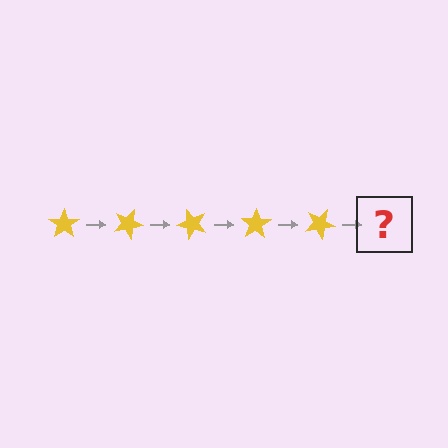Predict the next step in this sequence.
The next step is a yellow star rotated 125 degrees.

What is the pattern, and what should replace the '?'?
The pattern is that the star rotates 25 degrees each step. The '?' should be a yellow star rotated 125 degrees.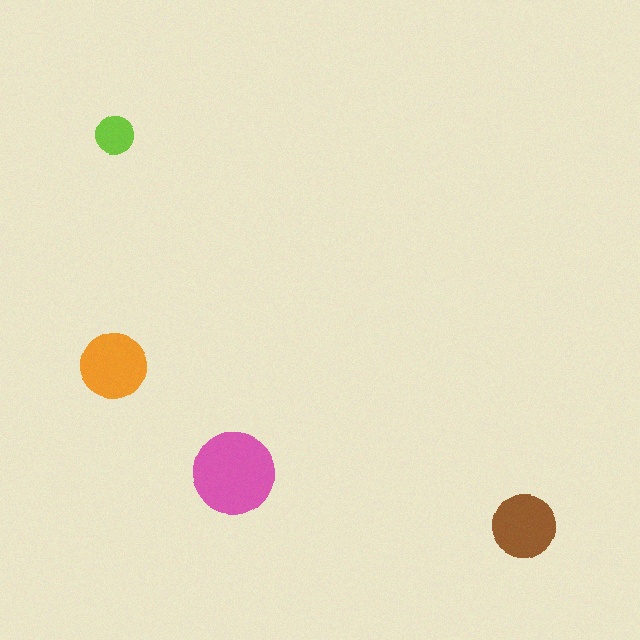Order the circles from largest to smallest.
the pink one, the orange one, the brown one, the lime one.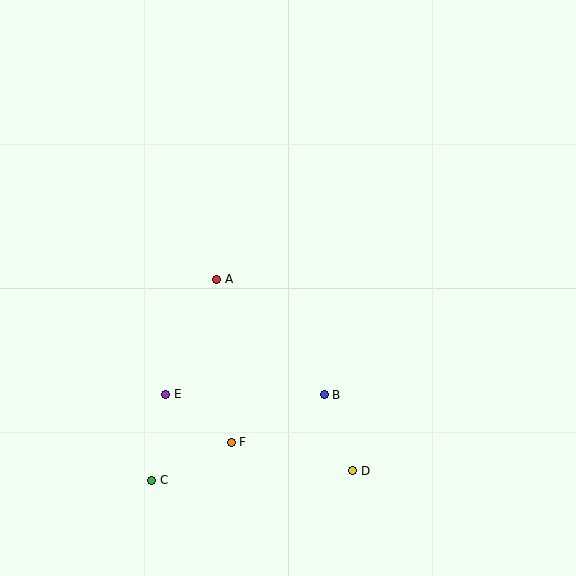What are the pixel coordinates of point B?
Point B is at (324, 395).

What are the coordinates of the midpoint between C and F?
The midpoint between C and F is at (191, 461).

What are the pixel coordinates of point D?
Point D is at (353, 471).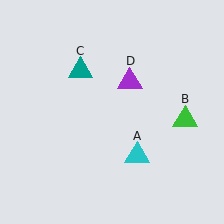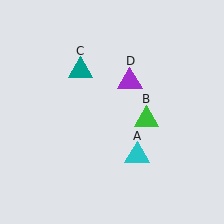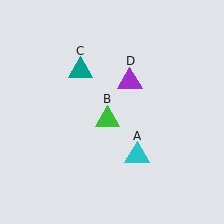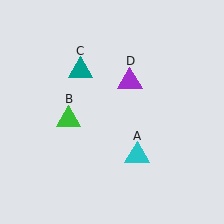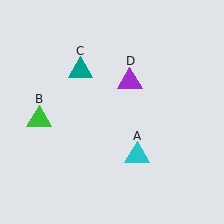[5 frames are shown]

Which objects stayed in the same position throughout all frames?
Cyan triangle (object A) and teal triangle (object C) and purple triangle (object D) remained stationary.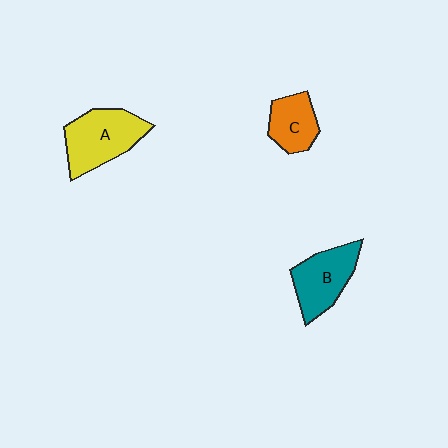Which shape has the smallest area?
Shape C (orange).